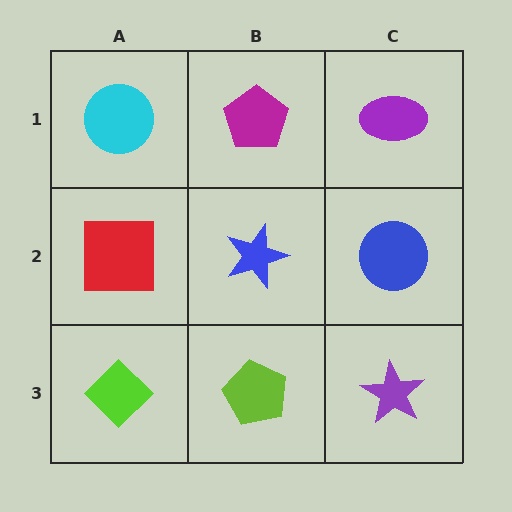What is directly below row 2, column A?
A lime diamond.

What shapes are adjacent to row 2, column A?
A cyan circle (row 1, column A), a lime diamond (row 3, column A), a blue star (row 2, column B).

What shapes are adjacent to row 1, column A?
A red square (row 2, column A), a magenta pentagon (row 1, column B).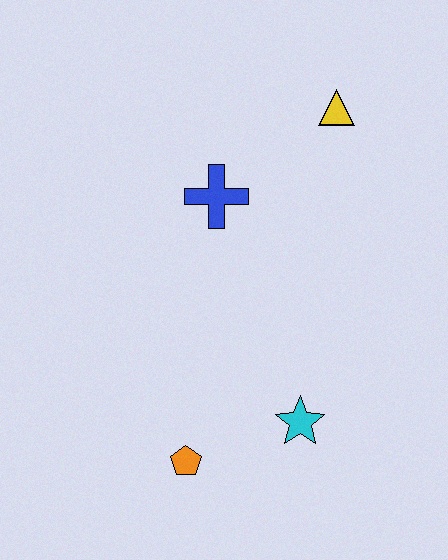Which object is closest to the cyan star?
The orange pentagon is closest to the cyan star.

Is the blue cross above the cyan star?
Yes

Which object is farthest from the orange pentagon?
The yellow triangle is farthest from the orange pentagon.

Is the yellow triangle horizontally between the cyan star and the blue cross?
No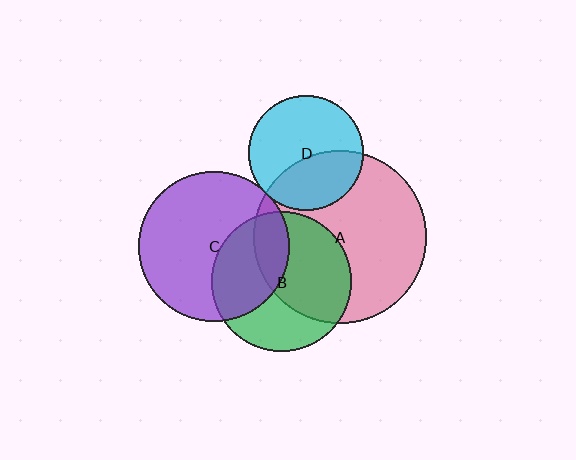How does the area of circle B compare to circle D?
Approximately 1.5 times.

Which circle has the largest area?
Circle A (pink).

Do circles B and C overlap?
Yes.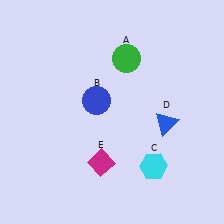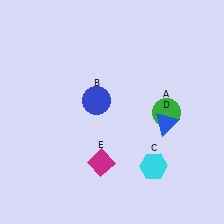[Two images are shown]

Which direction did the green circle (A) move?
The green circle (A) moved down.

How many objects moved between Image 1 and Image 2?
1 object moved between the two images.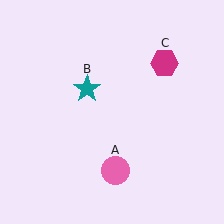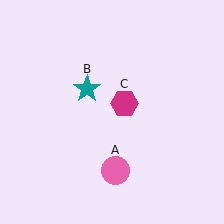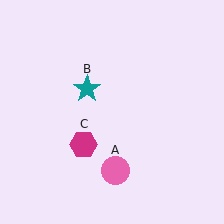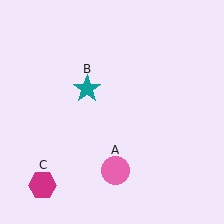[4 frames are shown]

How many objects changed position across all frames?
1 object changed position: magenta hexagon (object C).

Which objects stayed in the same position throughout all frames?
Pink circle (object A) and teal star (object B) remained stationary.